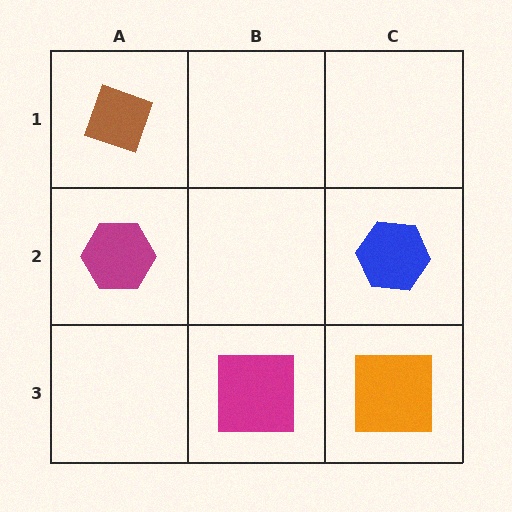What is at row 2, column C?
A blue hexagon.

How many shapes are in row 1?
1 shape.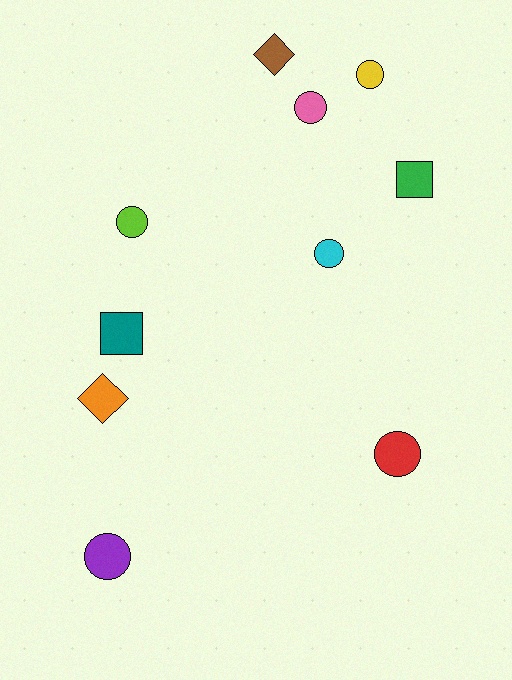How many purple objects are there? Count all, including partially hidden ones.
There is 1 purple object.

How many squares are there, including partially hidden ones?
There are 2 squares.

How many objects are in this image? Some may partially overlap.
There are 10 objects.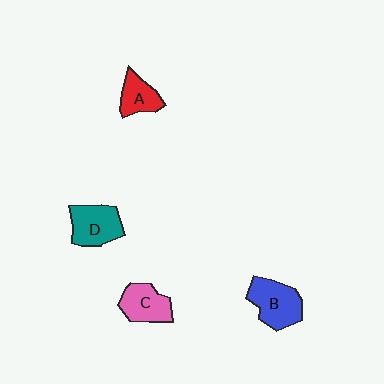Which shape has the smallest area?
Shape A (red).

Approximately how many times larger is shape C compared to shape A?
Approximately 1.3 times.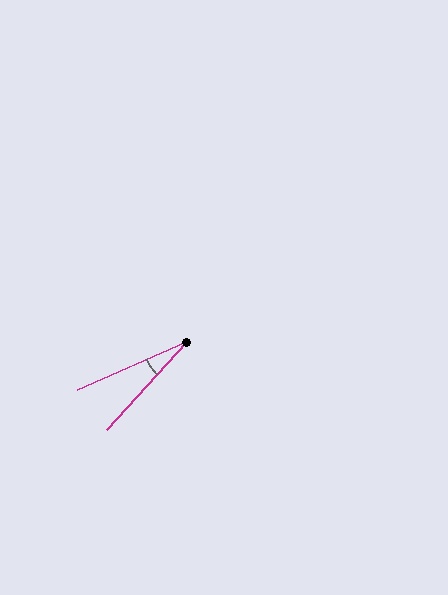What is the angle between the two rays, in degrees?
Approximately 24 degrees.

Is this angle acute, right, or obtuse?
It is acute.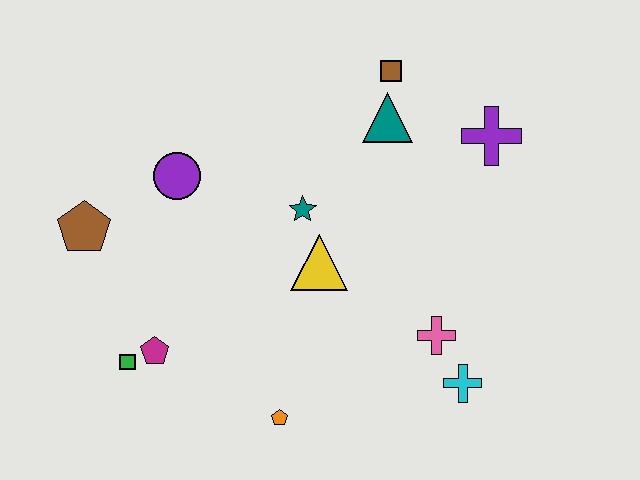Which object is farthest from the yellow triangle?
The brown pentagon is farthest from the yellow triangle.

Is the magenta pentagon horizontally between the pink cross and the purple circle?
No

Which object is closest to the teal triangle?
The brown square is closest to the teal triangle.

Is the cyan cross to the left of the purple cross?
Yes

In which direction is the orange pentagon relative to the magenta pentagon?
The orange pentagon is to the right of the magenta pentagon.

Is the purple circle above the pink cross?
Yes